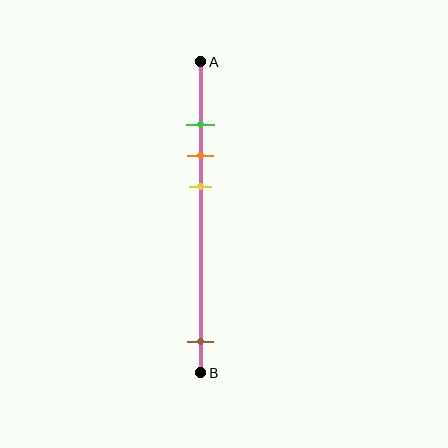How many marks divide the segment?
There are 4 marks dividing the segment.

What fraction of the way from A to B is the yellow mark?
The yellow mark is approximately 40% (0.4) of the way from A to B.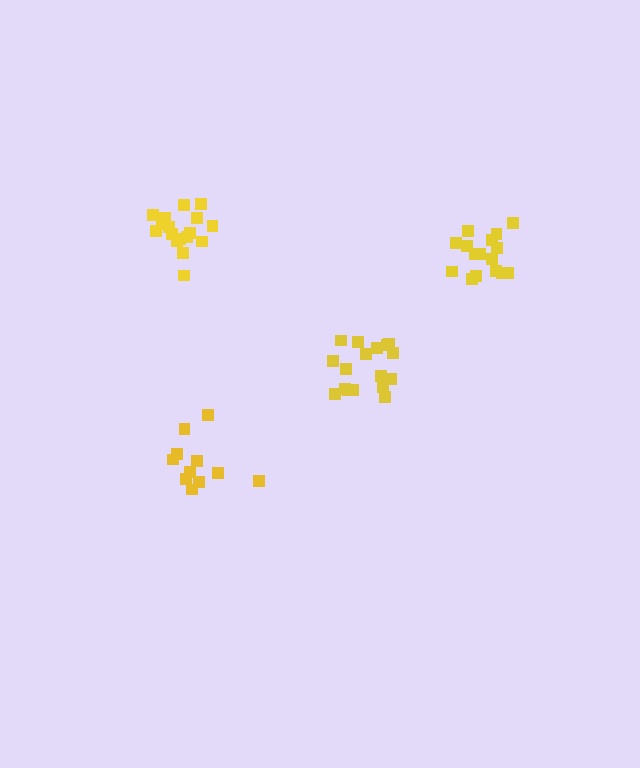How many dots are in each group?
Group 1: 17 dots, Group 2: 11 dots, Group 3: 16 dots, Group 4: 17 dots (61 total).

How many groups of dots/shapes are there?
There are 4 groups.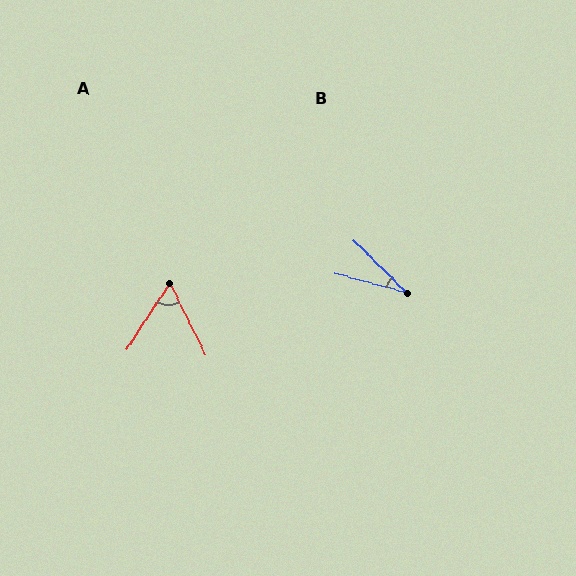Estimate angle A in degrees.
Approximately 60 degrees.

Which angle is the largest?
A, at approximately 60 degrees.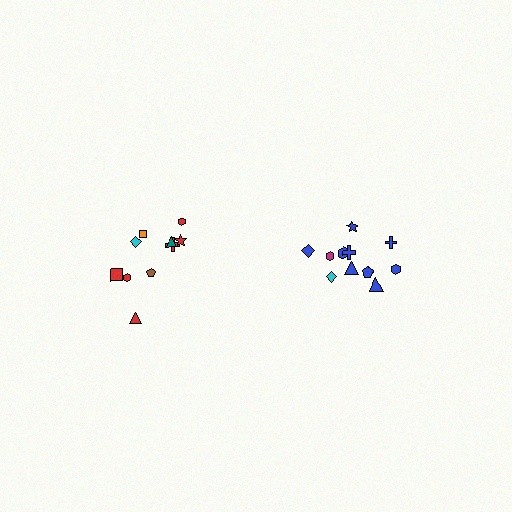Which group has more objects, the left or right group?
The right group.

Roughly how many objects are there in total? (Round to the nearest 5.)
Roughly 20 objects in total.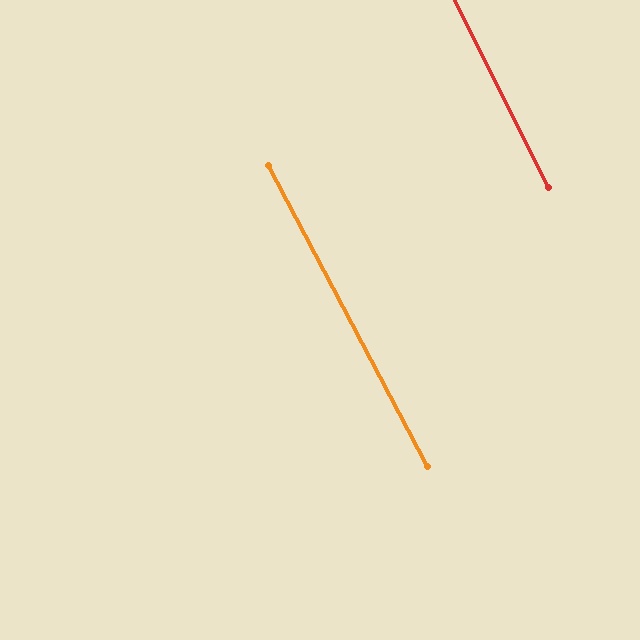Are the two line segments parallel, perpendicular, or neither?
Parallel — their directions differ by only 1.5°.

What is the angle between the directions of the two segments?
Approximately 2 degrees.